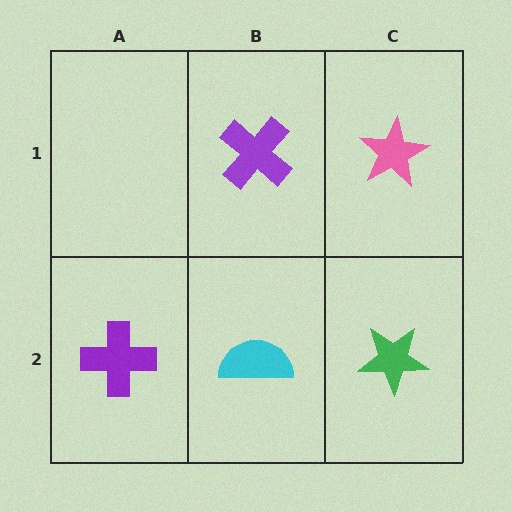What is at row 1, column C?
A pink star.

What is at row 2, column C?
A green star.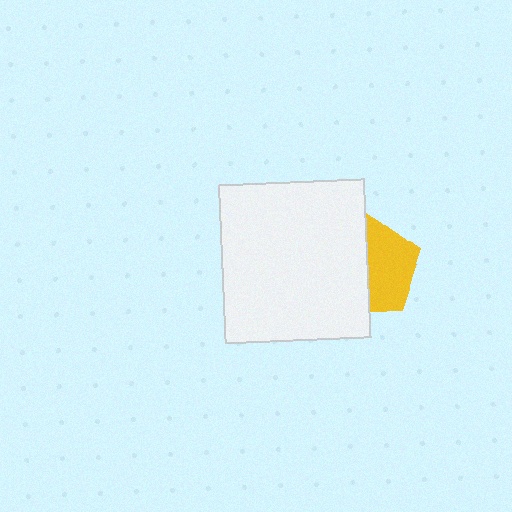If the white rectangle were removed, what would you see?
You would see the complete yellow pentagon.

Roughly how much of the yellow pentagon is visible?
About half of it is visible (roughly 51%).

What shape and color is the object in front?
The object in front is a white rectangle.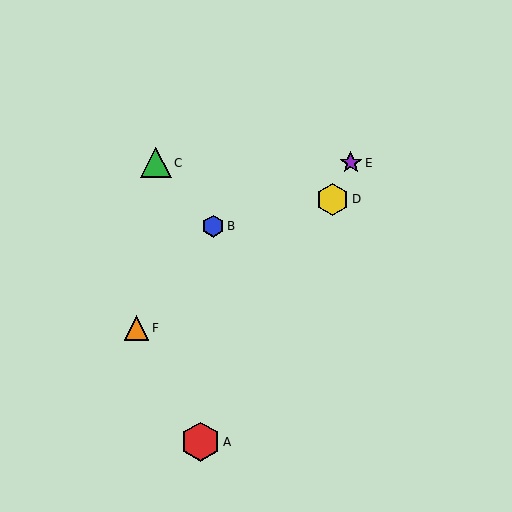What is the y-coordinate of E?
Object E is at y≈163.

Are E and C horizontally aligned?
Yes, both are at y≈163.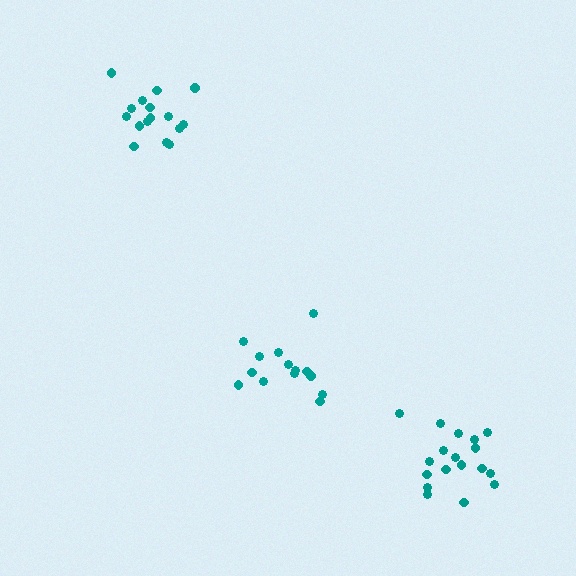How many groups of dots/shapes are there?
There are 3 groups.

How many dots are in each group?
Group 1: 14 dots, Group 2: 18 dots, Group 3: 16 dots (48 total).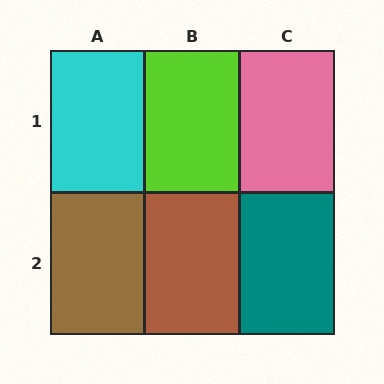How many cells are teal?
1 cell is teal.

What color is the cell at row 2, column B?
Brown.